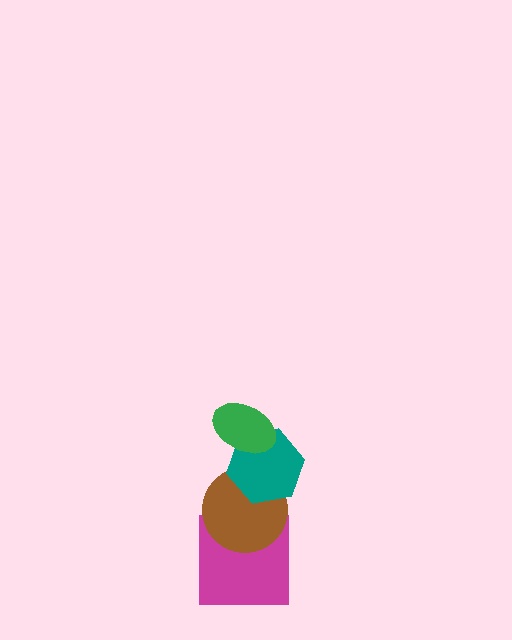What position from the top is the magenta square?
The magenta square is 4th from the top.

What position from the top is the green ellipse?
The green ellipse is 1st from the top.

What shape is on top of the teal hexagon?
The green ellipse is on top of the teal hexagon.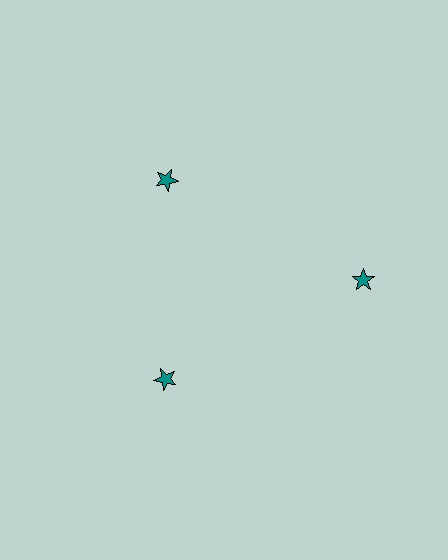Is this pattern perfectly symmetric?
No. The 3 teal stars are arranged in a ring, but one element near the 3 o'clock position is pushed outward from the center, breaking the 3-fold rotational symmetry.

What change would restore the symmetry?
The symmetry would be restored by moving it inward, back onto the ring so that all 3 stars sit at equal angles and equal distance from the center.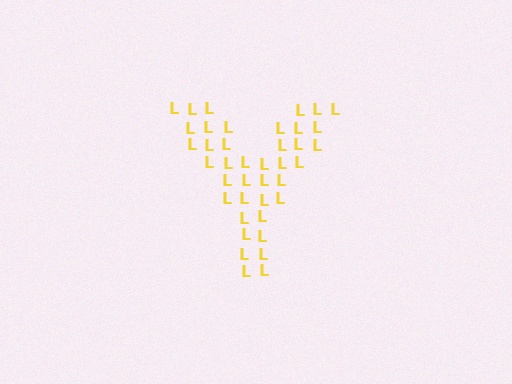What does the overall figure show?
The overall figure shows the letter Y.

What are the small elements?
The small elements are letter L's.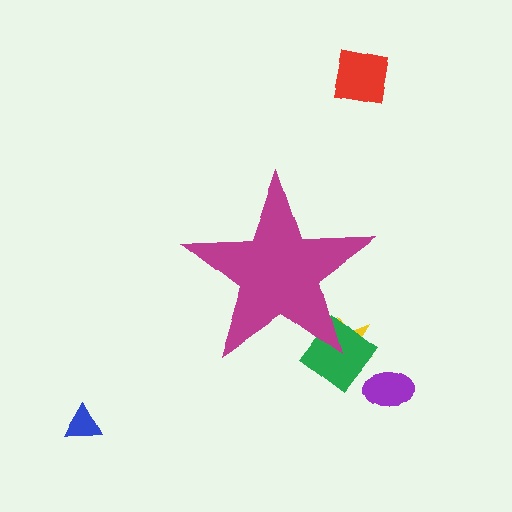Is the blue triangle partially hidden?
No, the blue triangle is fully visible.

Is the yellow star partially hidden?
Yes, the yellow star is partially hidden behind the magenta star.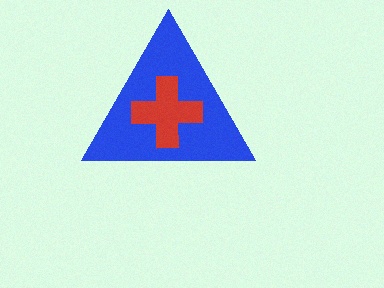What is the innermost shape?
The red cross.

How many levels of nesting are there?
2.